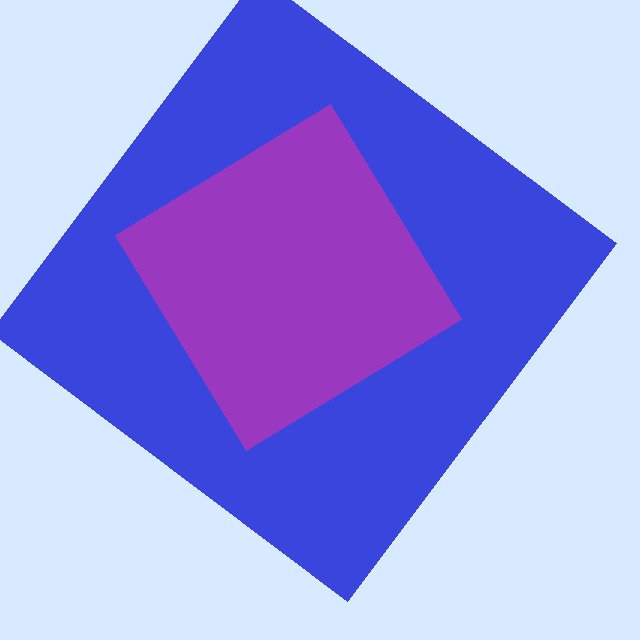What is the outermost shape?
The blue diamond.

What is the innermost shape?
The purple diamond.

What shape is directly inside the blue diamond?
The purple diamond.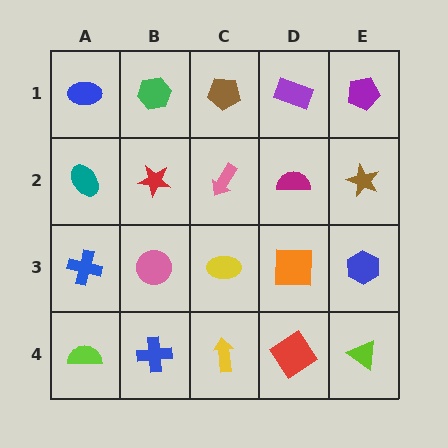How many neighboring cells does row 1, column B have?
3.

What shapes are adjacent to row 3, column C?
A pink arrow (row 2, column C), a yellow arrow (row 4, column C), a pink circle (row 3, column B), an orange square (row 3, column D).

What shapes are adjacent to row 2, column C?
A brown pentagon (row 1, column C), a yellow ellipse (row 3, column C), a red star (row 2, column B), a magenta semicircle (row 2, column D).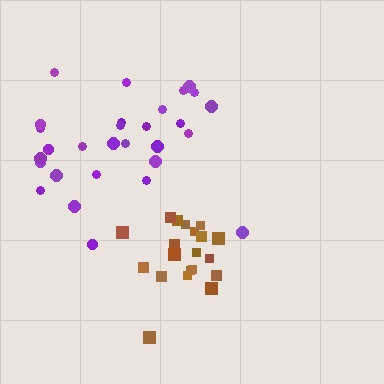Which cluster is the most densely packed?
Brown.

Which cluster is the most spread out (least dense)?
Purple.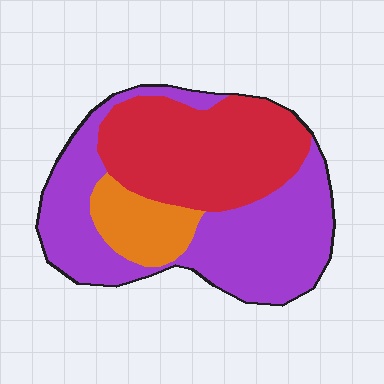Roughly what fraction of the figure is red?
Red covers about 40% of the figure.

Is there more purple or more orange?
Purple.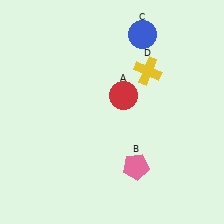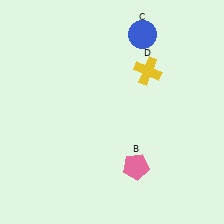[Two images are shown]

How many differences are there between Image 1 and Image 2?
There is 1 difference between the two images.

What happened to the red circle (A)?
The red circle (A) was removed in Image 2. It was in the top-right area of Image 1.